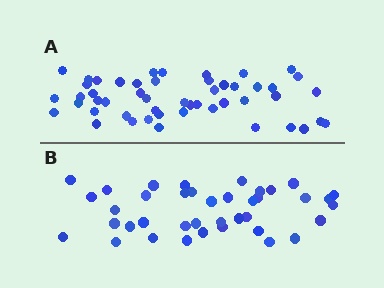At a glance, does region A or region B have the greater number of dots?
Region A (the top region) has more dots.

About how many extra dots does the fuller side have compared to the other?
Region A has roughly 12 or so more dots than region B.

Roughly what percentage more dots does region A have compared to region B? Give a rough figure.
About 30% more.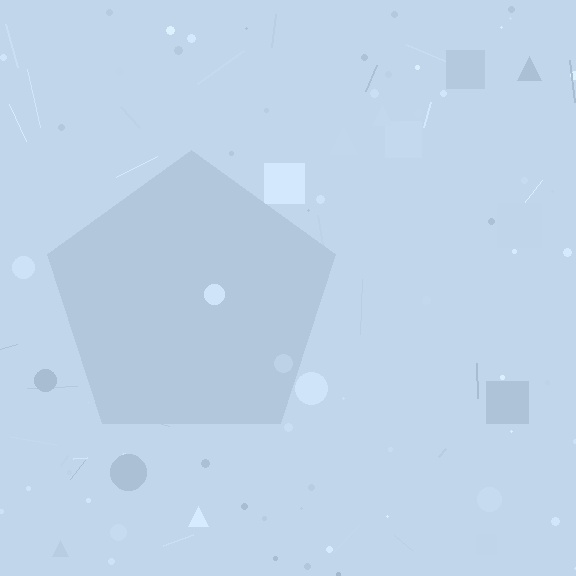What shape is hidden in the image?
A pentagon is hidden in the image.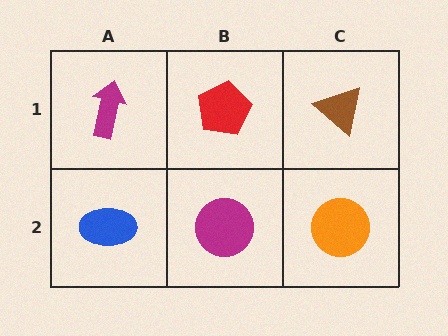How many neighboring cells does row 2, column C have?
2.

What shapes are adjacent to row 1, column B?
A magenta circle (row 2, column B), a magenta arrow (row 1, column A), a brown triangle (row 1, column C).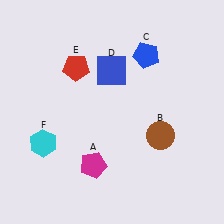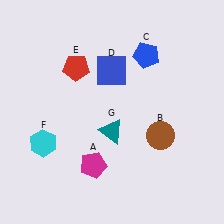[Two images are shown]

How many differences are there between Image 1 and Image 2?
There is 1 difference between the two images.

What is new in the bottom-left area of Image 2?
A teal triangle (G) was added in the bottom-left area of Image 2.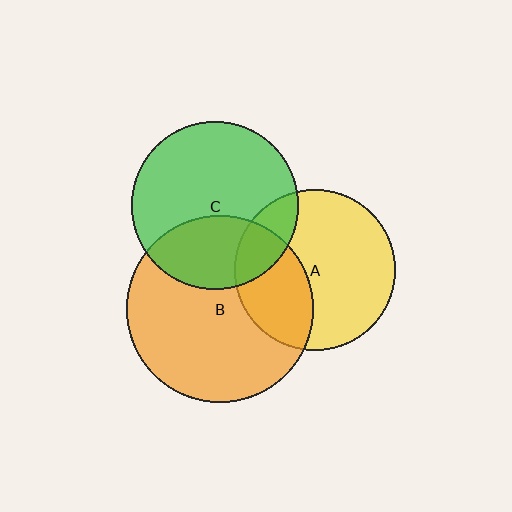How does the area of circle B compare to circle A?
Approximately 1.3 times.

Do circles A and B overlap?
Yes.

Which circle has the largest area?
Circle B (orange).